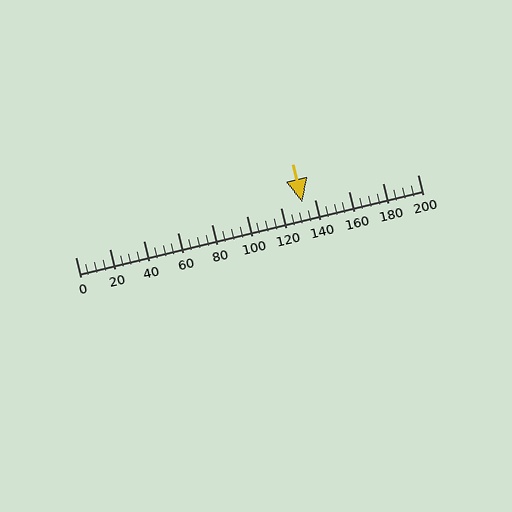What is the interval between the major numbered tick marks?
The major tick marks are spaced 20 units apart.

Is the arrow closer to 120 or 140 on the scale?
The arrow is closer to 140.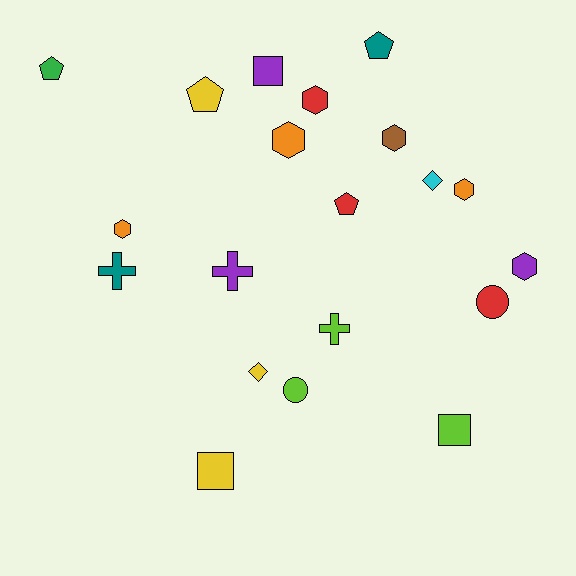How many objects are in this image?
There are 20 objects.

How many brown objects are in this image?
There is 1 brown object.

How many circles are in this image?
There are 2 circles.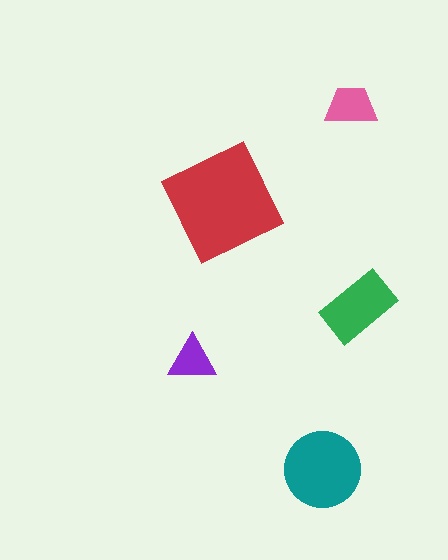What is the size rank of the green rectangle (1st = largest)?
3rd.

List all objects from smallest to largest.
The purple triangle, the pink trapezoid, the green rectangle, the teal circle, the red diamond.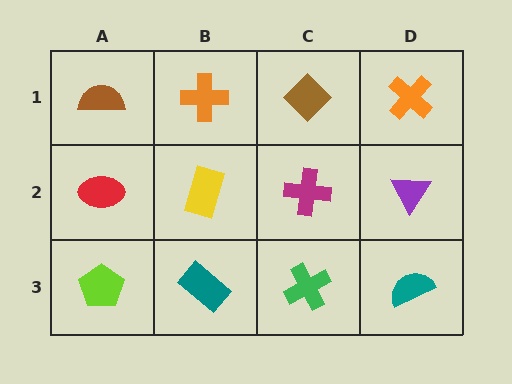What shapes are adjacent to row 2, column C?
A brown diamond (row 1, column C), a green cross (row 3, column C), a yellow rectangle (row 2, column B), a purple triangle (row 2, column D).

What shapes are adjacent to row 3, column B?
A yellow rectangle (row 2, column B), a lime pentagon (row 3, column A), a green cross (row 3, column C).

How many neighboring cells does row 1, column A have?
2.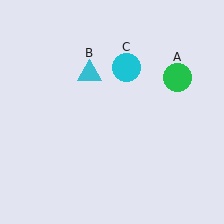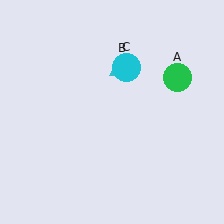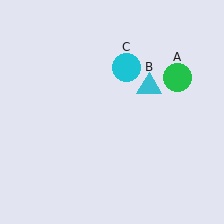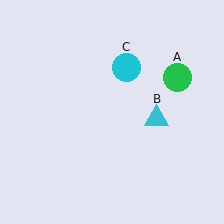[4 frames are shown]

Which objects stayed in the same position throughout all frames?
Green circle (object A) and cyan circle (object C) remained stationary.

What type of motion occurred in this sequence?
The cyan triangle (object B) rotated clockwise around the center of the scene.